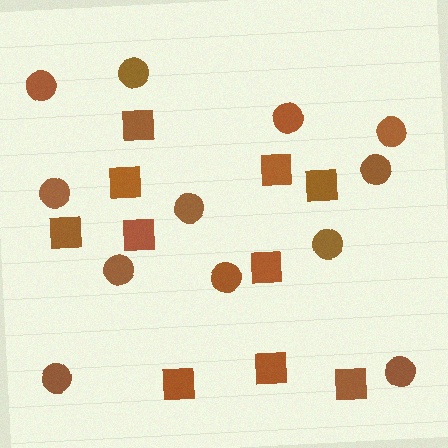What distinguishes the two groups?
There are 2 groups: one group of squares (10) and one group of circles (12).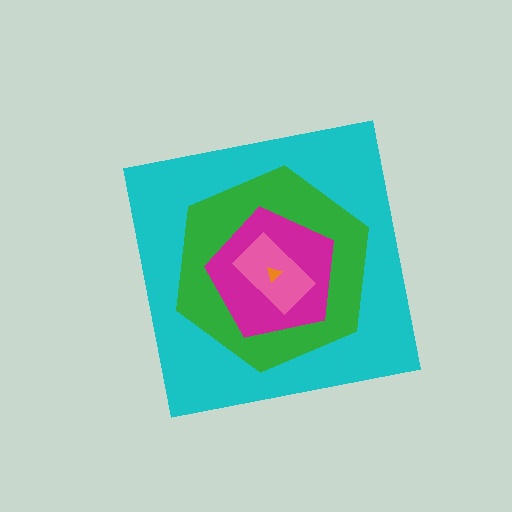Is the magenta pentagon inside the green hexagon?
Yes.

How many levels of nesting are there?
5.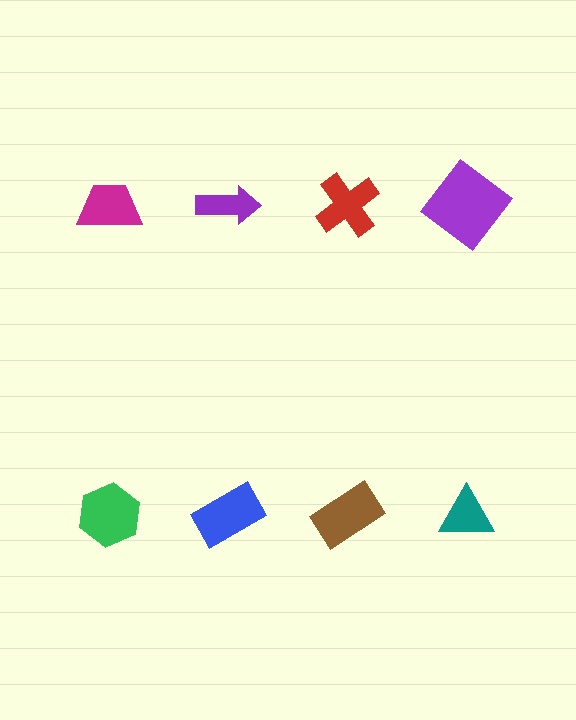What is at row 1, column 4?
A purple diamond.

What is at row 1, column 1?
A magenta trapezoid.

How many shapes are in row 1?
4 shapes.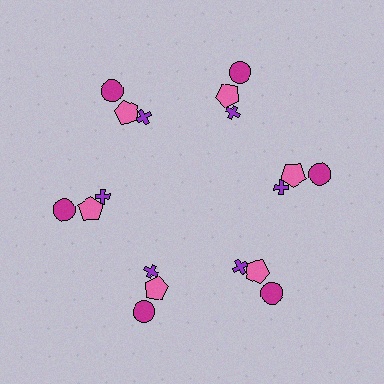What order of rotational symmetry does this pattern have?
This pattern has 6-fold rotational symmetry.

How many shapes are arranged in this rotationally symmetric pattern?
There are 18 shapes, arranged in 6 groups of 3.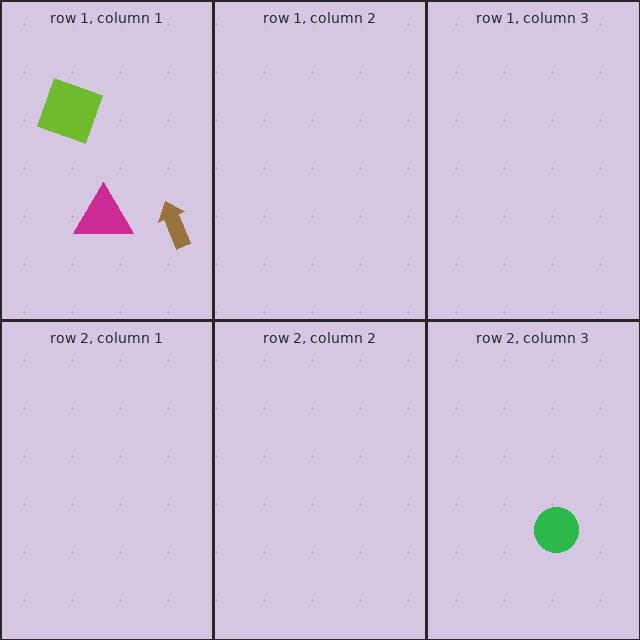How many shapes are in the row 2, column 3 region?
1.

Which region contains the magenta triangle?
The row 1, column 1 region.